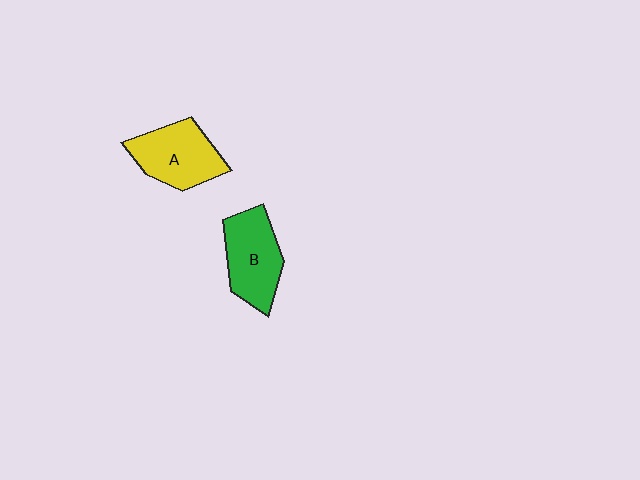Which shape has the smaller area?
Shape B (green).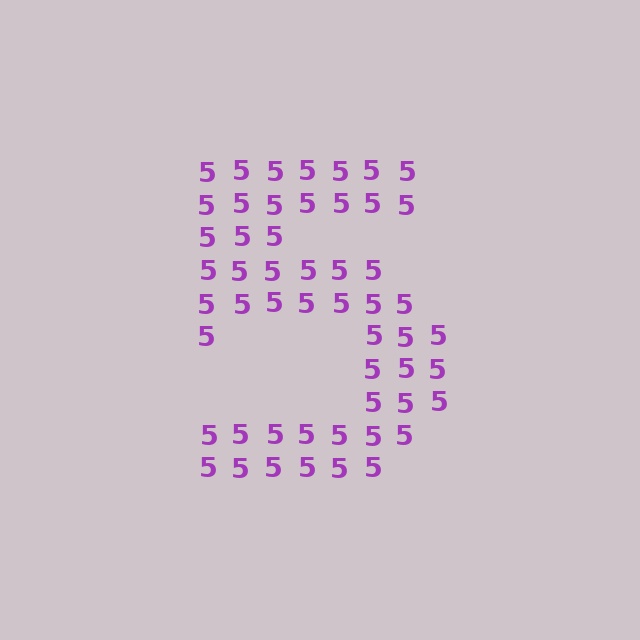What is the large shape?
The large shape is the digit 5.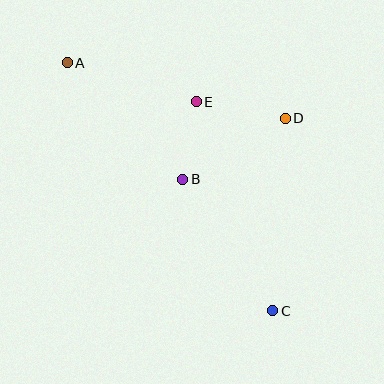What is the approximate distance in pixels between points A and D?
The distance between A and D is approximately 225 pixels.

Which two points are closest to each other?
Points B and E are closest to each other.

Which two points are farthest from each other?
Points A and C are farthest from each other.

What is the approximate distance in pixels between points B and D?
The distance between B and D is approximately 119 pixels.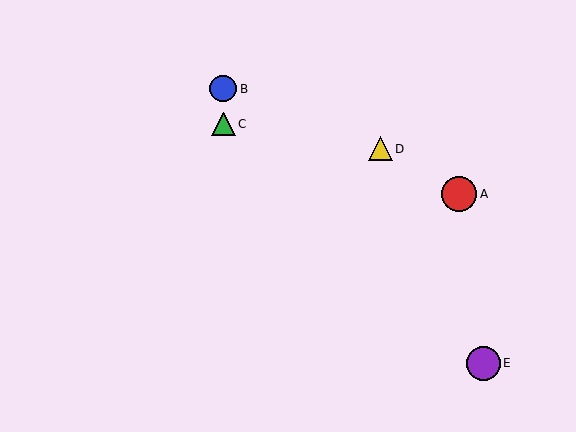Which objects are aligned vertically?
Objects B, C are aligned vertically.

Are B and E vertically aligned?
No, B is at x≈223 and E is at x≈483.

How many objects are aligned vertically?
2 objects (B, C) are aligned vertically.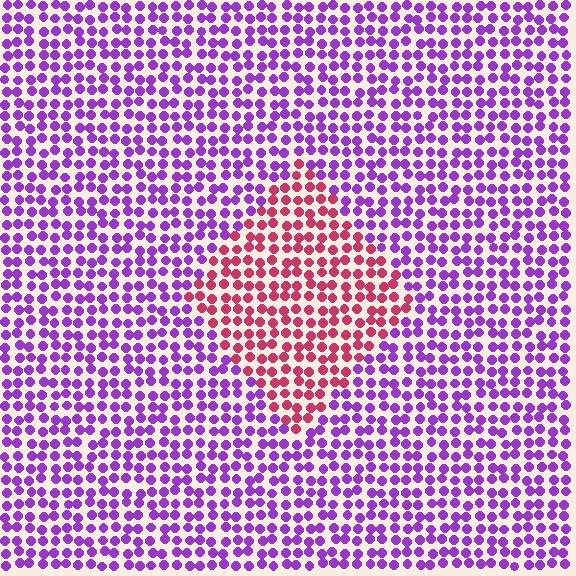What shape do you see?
I see a diamond.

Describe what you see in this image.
The image is filled with small purple elements in a uniform arrangement. A diamond-shaped region is visible where the elements are tinted to a slightly different hue, forming a subtle color boundary.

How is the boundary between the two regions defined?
The boundary is defined purely by a slight shift in hue (about 59 degrees). Spacing, size, and orientation are identical on both sides.